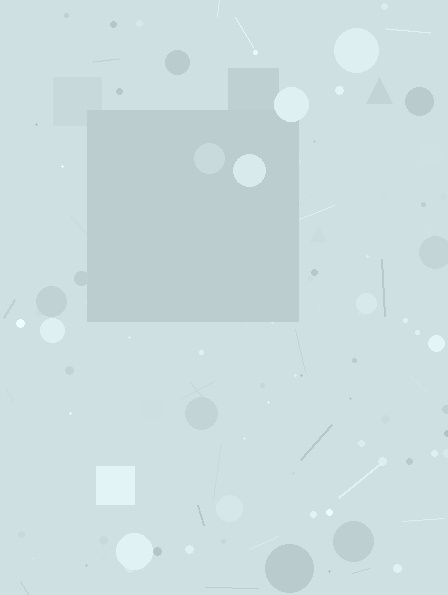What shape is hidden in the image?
A square is hidden in the image.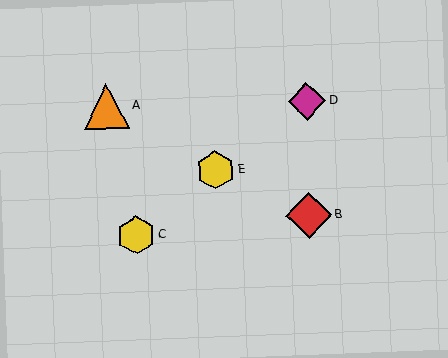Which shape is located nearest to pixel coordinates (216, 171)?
The yellow hexagon (labeled E) at (216, 170) is nearest to that location.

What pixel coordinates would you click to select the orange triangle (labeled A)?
Click at (106, 106) to select the orange triangle A.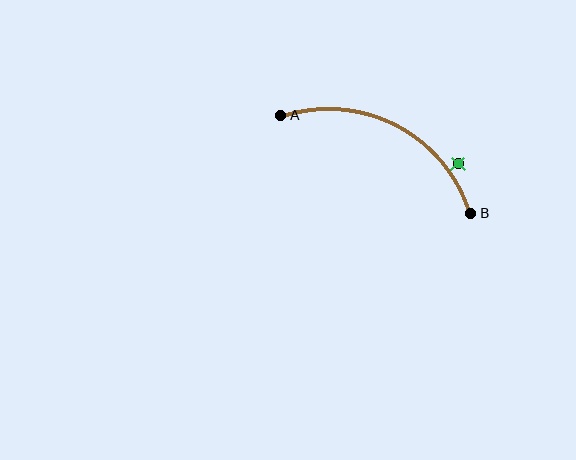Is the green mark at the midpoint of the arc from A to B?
No — the green mark does not lie on the arc at all. It sits slightly outside the curve.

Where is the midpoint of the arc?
The arc midpoint is the point on the curve farthest from the straight line joining A and B. It sits above that line.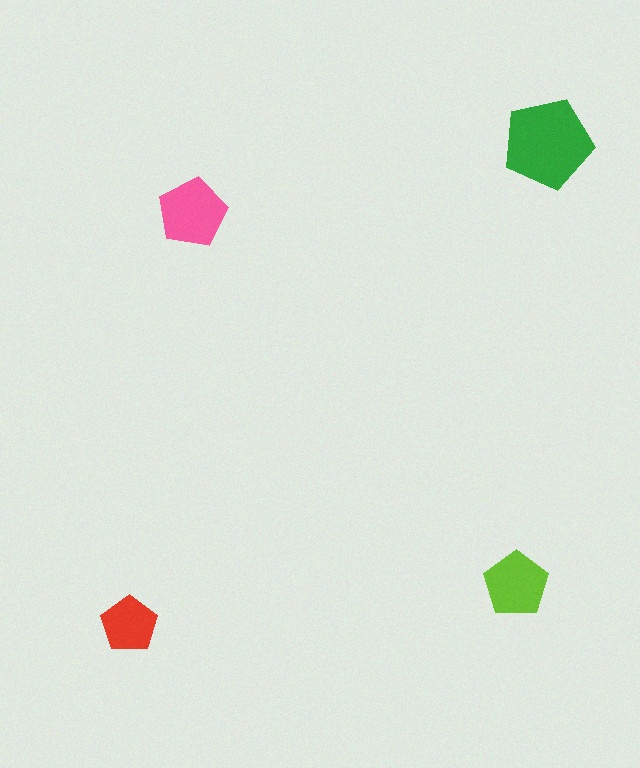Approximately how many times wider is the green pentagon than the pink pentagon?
About 1.5 times wider.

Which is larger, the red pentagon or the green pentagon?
The green one.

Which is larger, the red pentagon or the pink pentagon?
The pink one.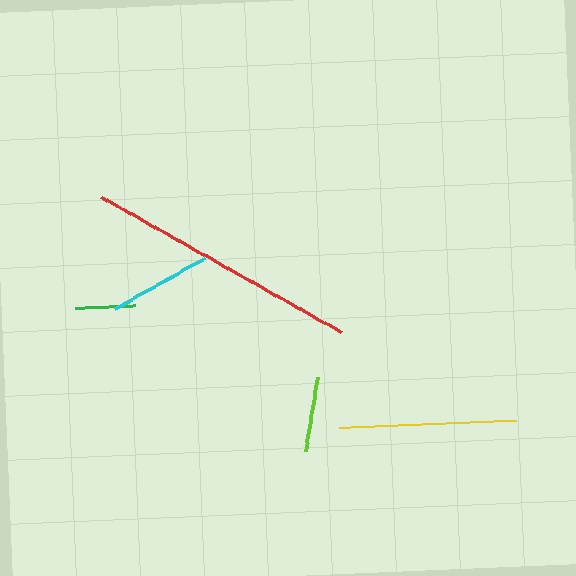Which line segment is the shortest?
The green line is the shortest at approximately 61 pixels.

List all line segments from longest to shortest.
From longest to shortest: red, yellow, cyan, lime, green.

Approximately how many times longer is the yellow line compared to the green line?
The yellow line is approximately 2.9 times the length of the green line.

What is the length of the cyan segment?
The cyan segment is approximately 104 pixels long.